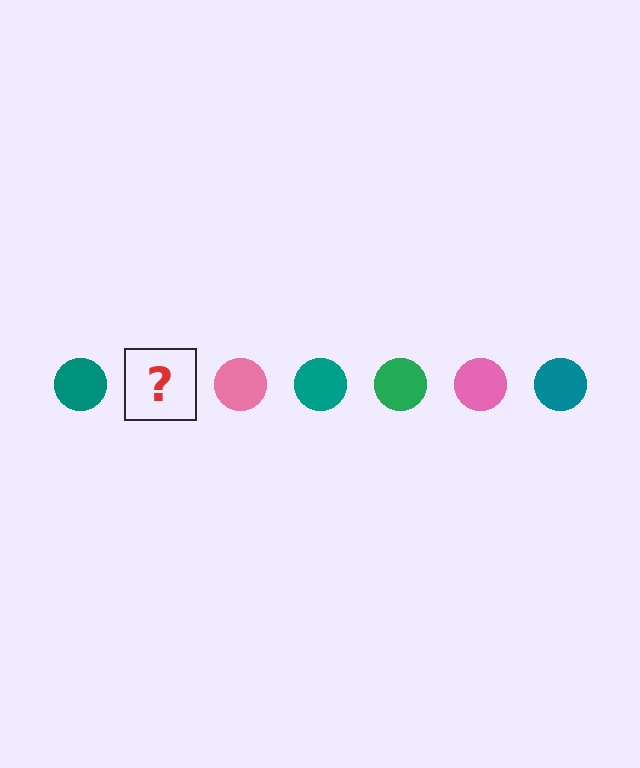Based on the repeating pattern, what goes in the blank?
The blank should be a green circle.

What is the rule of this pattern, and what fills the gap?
The rule is that the pattern cycles through teal, green, pink circles. The gap should be filled with a green circle.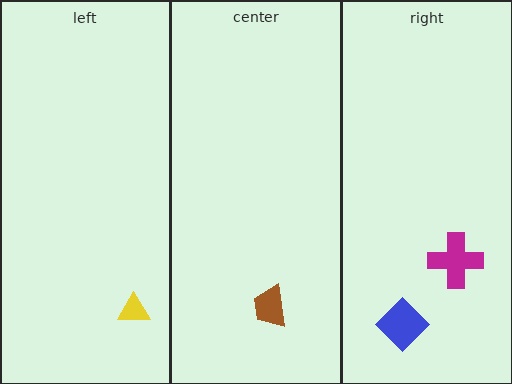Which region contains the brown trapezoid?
The center region.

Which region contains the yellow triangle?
The left region.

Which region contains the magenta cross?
The right region.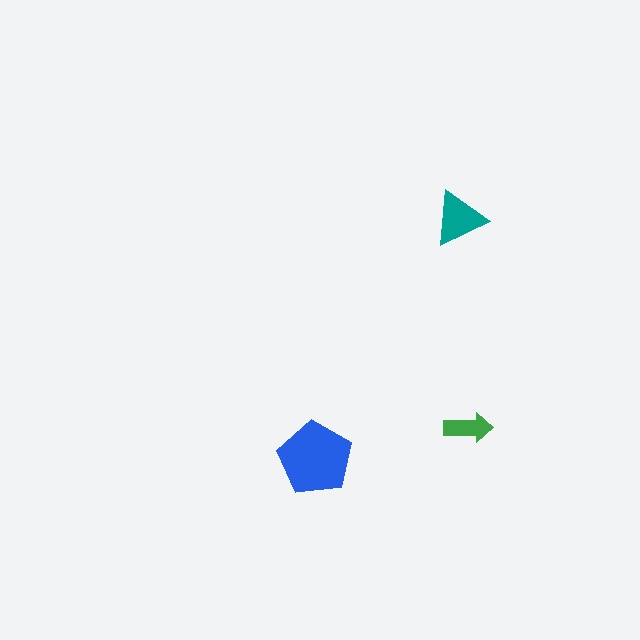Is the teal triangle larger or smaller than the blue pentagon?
Smaller.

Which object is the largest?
The blue pentagon.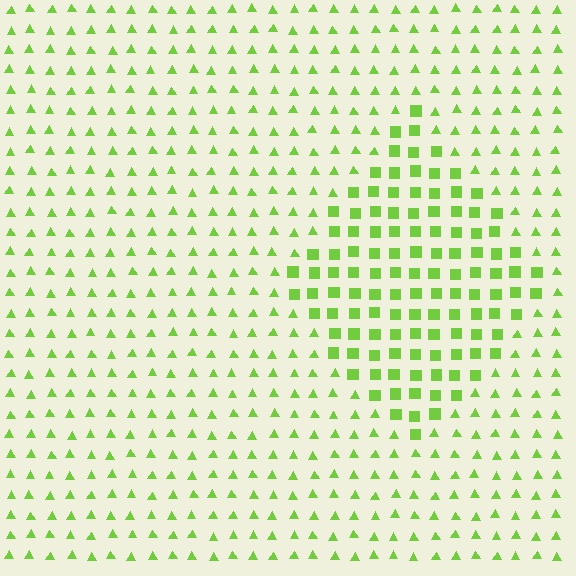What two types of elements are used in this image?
The image uses squares inside the diamond region and triangles outside it.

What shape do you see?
I see a diamond.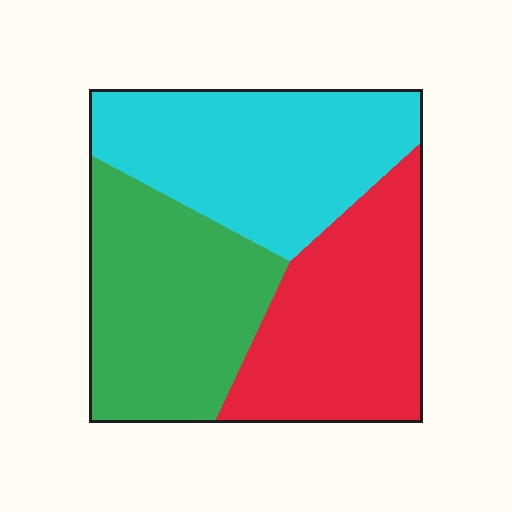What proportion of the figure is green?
Green covers 33% of the figure.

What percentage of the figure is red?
Red covers roughly 30% of the figure.